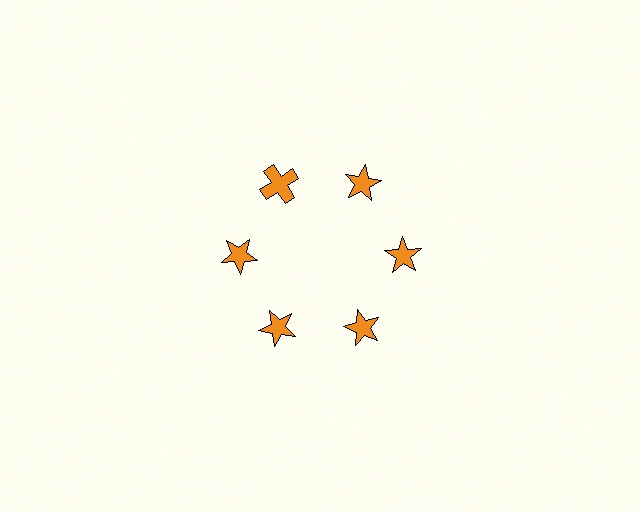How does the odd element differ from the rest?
It has a different shape: cross instead of star.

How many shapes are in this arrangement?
There are 6 shapes arranged in a ring pattern.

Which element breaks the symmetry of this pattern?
The orange cross at roughly the 11 o'clock position breaks the symmetry. All other shapes are orange stars.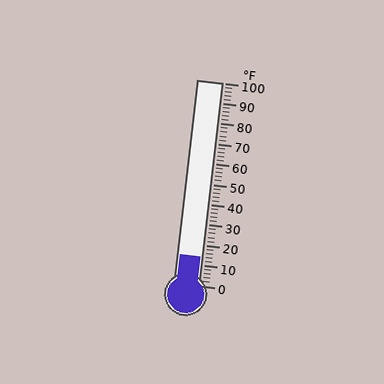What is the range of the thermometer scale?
The thermometer scale ranges from 0°F to 100°F.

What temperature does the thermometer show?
The thermometer shows approximately 14°F.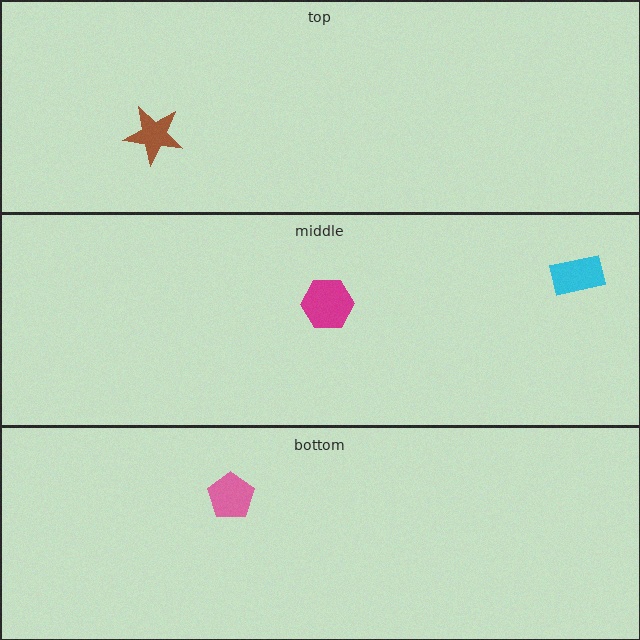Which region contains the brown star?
The top region.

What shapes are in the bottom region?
The pink pentagon.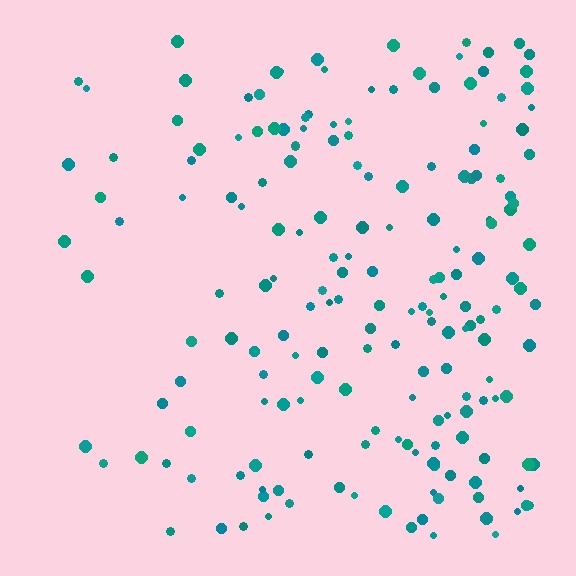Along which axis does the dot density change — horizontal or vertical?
Horizontal.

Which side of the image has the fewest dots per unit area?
The left.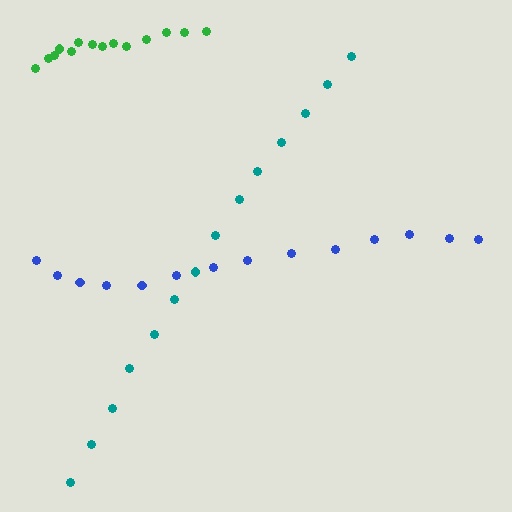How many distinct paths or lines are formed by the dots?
There are 3 distinct paths.